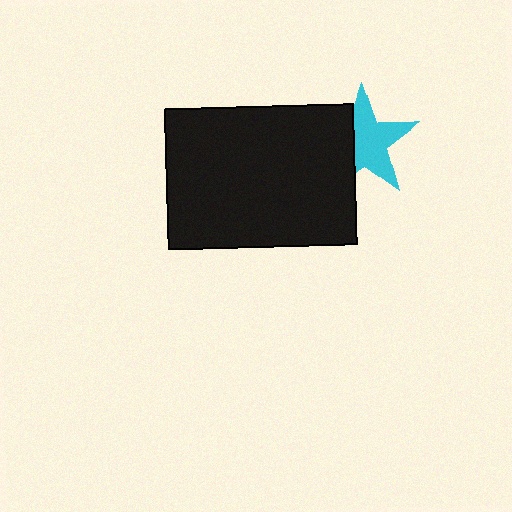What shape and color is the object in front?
The object in front is a black rectangle.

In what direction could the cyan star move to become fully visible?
The cyan star could move right. That would shift it out from behind the black rectangle entirely.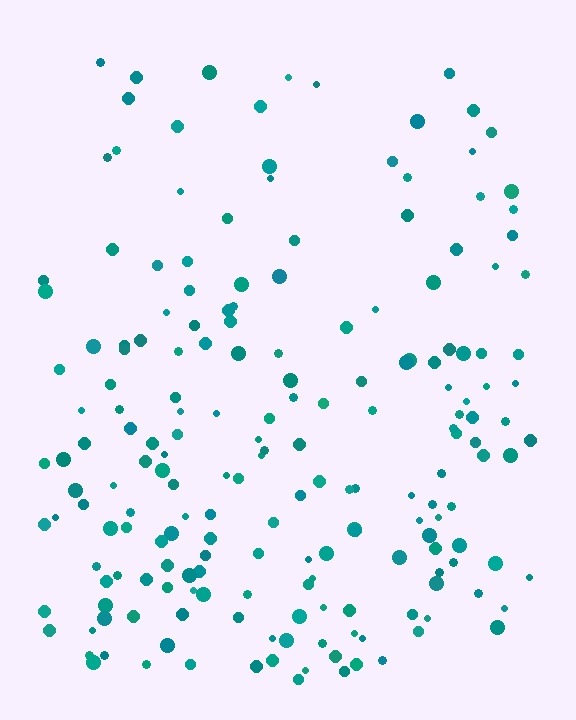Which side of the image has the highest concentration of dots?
The bottom.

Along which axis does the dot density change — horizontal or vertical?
Vertical.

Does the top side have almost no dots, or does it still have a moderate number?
Still a moderate number, just noticeably fewer than the bottom.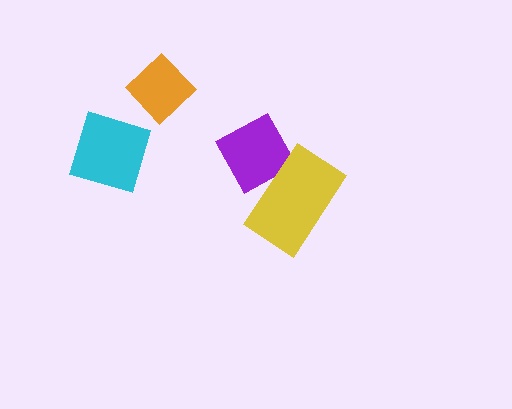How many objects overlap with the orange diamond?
0 objects overlap with the orange diamond.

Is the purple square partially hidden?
Yes, it is partially covered by another shape.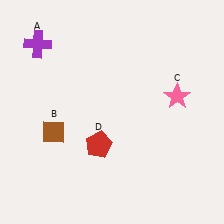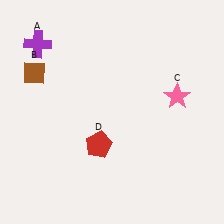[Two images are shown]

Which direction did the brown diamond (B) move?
The brown diamond (B) moved up.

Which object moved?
The brown diamond (B) moved up.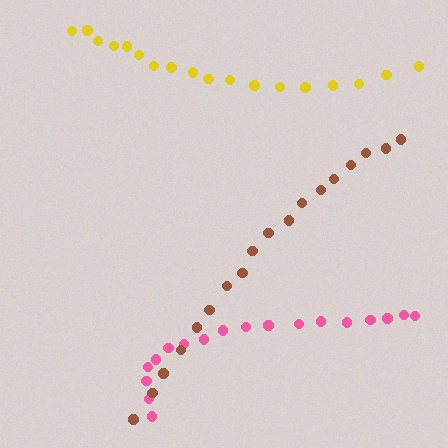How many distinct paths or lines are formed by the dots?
There are 3 distinct paths.